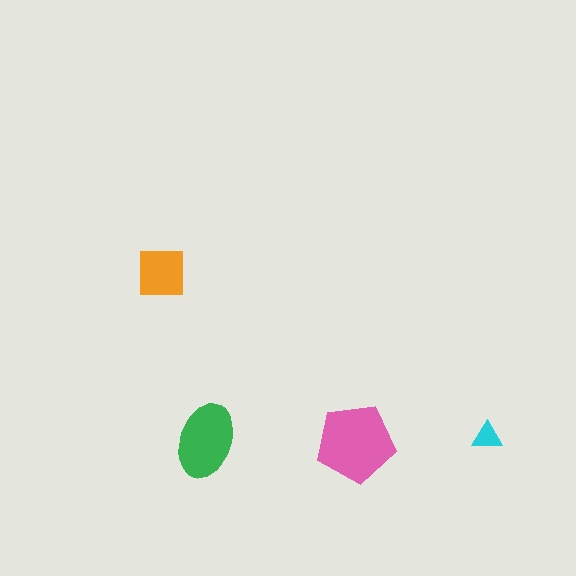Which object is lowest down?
The pink pentagon is bottommost.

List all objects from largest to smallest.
The pink pentagon, the green ellipse, the orange square, the cyan triangle.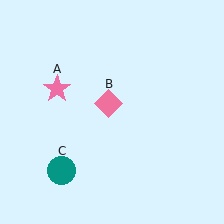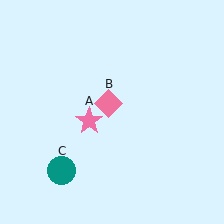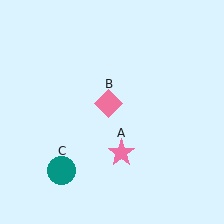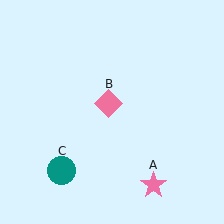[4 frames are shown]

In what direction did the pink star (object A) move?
The pink star (object A) moved down and to the right.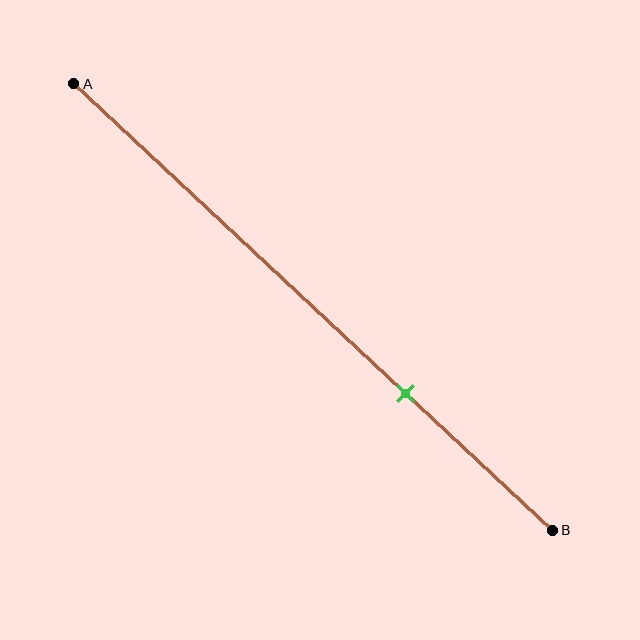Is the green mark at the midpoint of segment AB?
No, the mark is at about 70% from A, not at the 50% midpoint.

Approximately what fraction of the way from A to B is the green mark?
The green mark is approximately 70% of the way from A to B.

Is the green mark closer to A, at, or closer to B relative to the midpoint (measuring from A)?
The green mark is closer to point B than the midpoint of segment AB.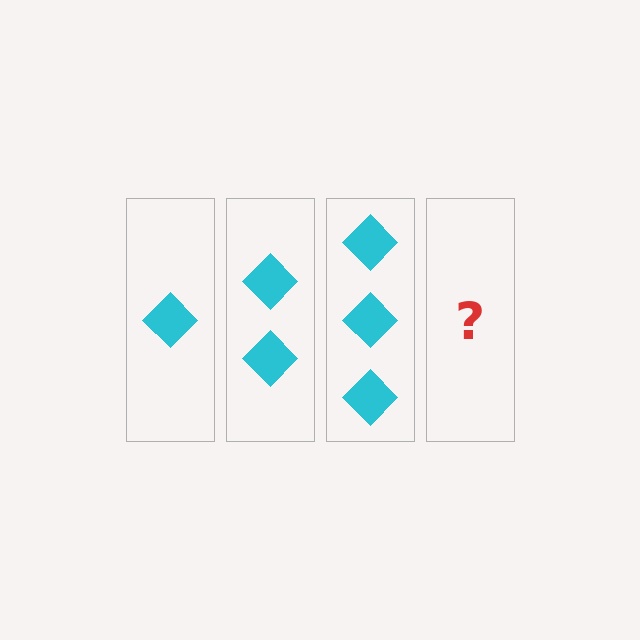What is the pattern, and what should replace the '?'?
The pattern is that each step adds one more diamond. The '?' should be 4 diamonds.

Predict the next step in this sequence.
The next step is 4 diamonds.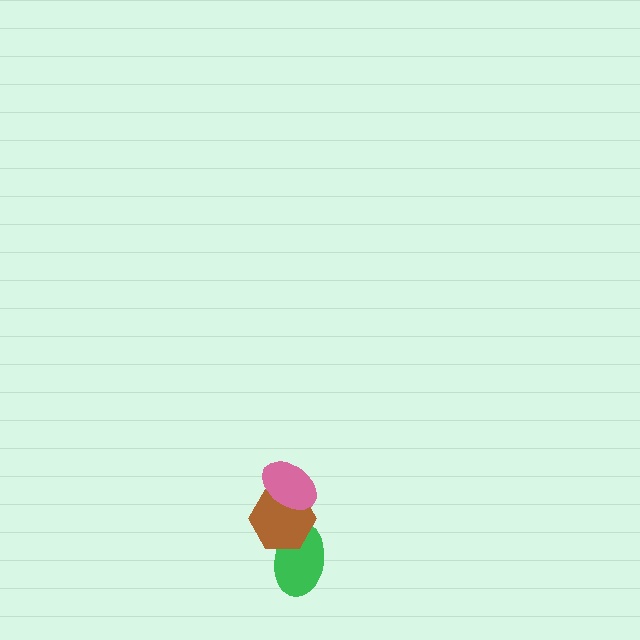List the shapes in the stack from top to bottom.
From top to bottom: the pink ellipse, the brown hexagon, the green ellipse.